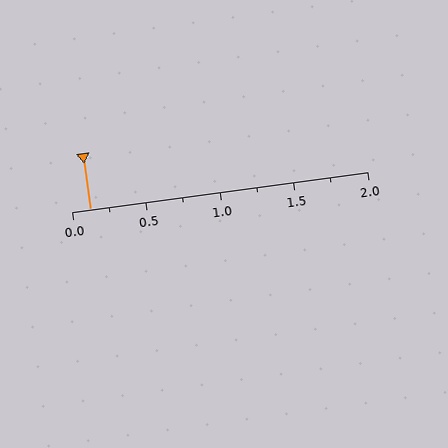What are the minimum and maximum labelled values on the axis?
The axis runs from 0.0 to 2.0.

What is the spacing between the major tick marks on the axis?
The major ticks are spaced 0.5 apart.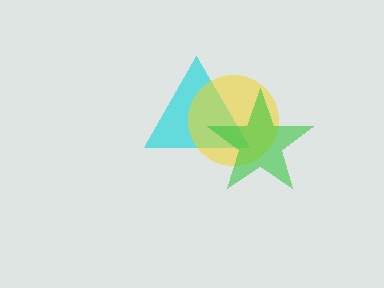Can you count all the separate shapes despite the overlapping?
Yes, there are 3 separate shapes.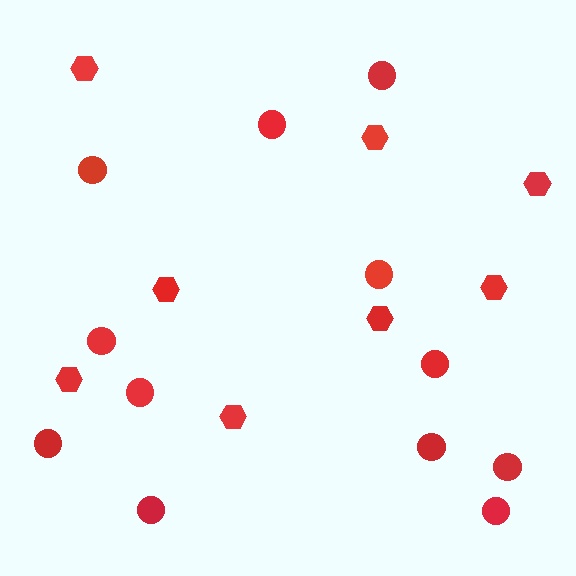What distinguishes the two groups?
There are 2 groups: one group of hexagons (8) and one group of circles (12).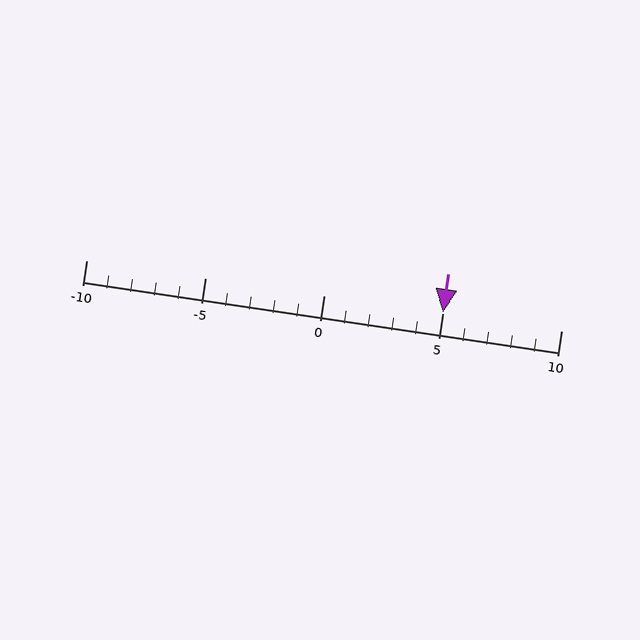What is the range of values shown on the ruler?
The ruler shows values from -10 to 10.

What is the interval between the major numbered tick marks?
The major tick marks are spaced 5 units apart.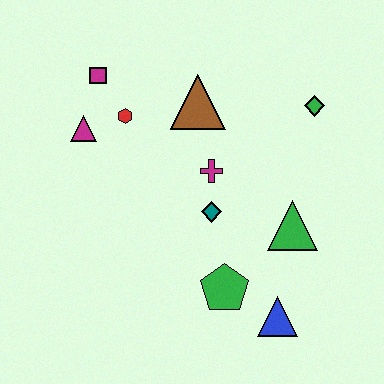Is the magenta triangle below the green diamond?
Yes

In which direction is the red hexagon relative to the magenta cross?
The red hexagon is to the left of the magenta cross.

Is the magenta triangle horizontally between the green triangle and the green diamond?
No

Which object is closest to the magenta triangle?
The red hexagon is closest to the magenta triangle.